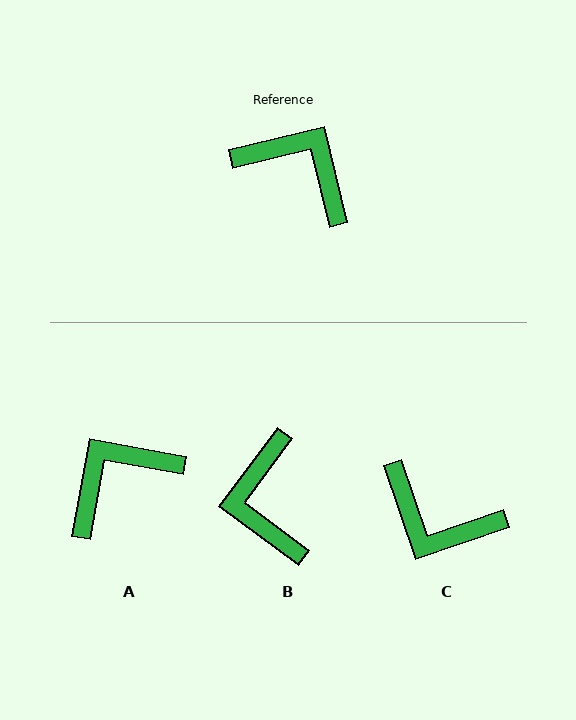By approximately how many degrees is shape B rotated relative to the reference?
Approximately 130 degrees counter-clockwise.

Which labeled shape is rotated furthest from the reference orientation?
C, about 175 degrees away.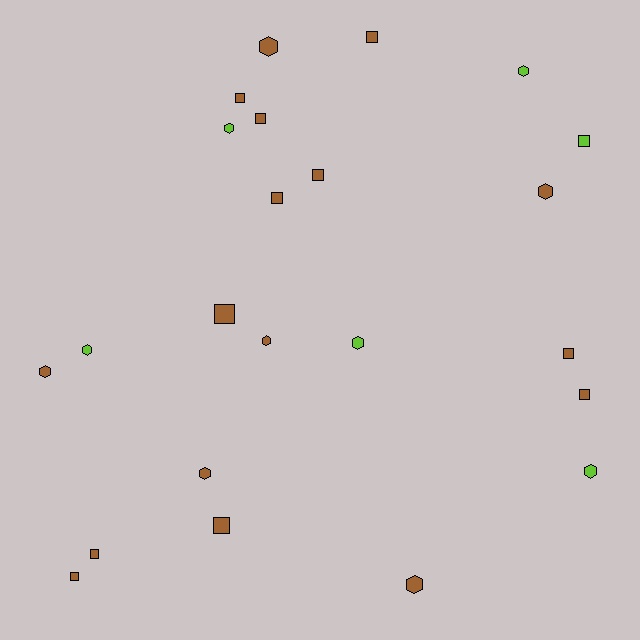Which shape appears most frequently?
Square, with 12 objects.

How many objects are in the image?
There are 23 objects.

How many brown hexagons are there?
There are 6 brown hexagons.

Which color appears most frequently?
Brown, with 17 objects.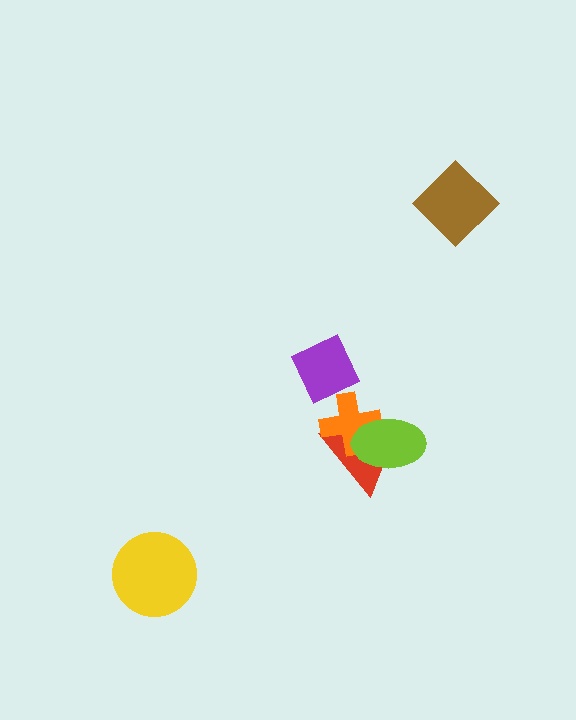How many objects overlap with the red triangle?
2 objects overlap with the red triangle.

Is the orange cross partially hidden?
Yes, it is partially covered by another shape.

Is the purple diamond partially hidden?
Yes, it is partially covered by another shape.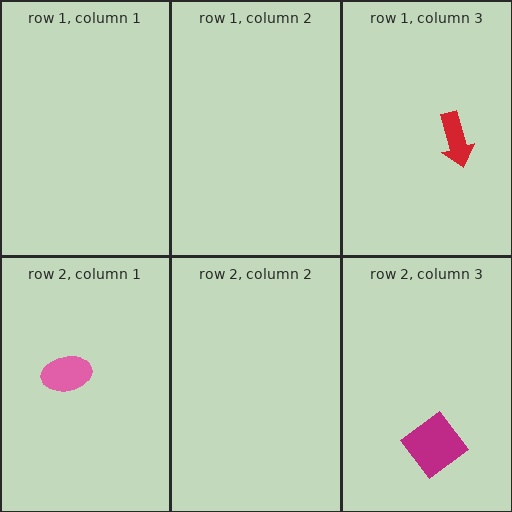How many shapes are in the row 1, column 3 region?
1.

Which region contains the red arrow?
The row 1, column 3 region.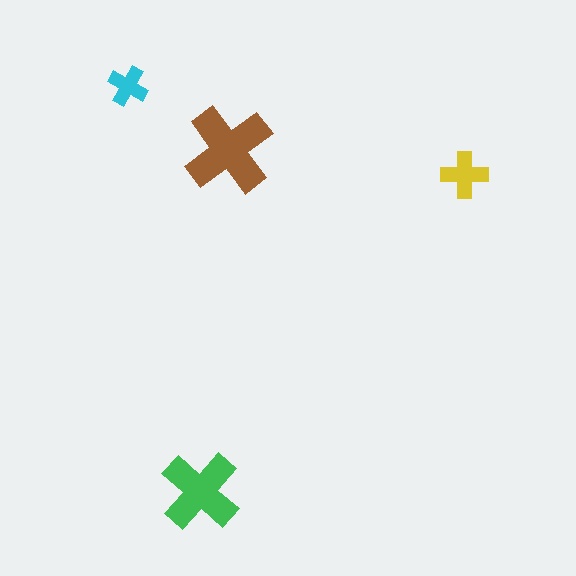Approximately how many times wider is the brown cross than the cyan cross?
About 2 times wider.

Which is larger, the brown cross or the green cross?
The brown one.